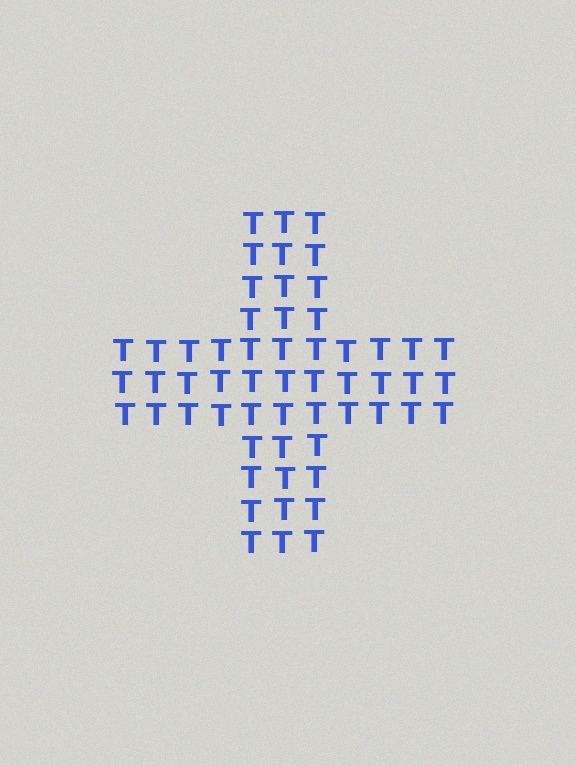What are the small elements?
The small elements are letter T's.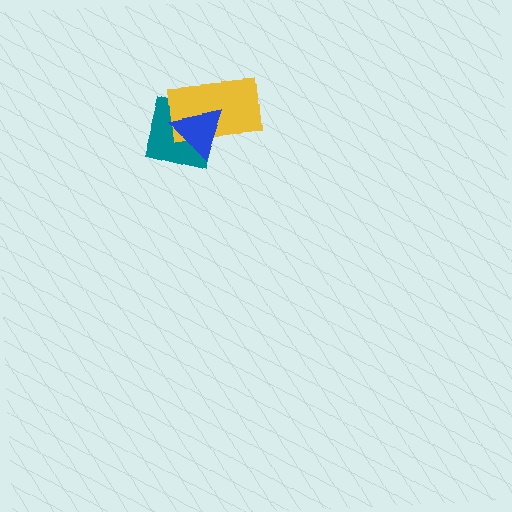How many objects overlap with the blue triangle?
2 objects overlap with the blue triangle.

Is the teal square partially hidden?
Yes, it is partially covered by another shape.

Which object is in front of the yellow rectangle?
The blue triangle is in front of the yellow rectangle.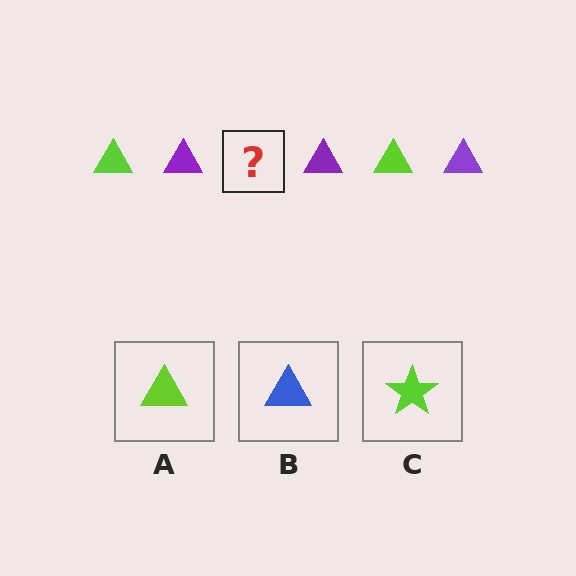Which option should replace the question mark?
Option A.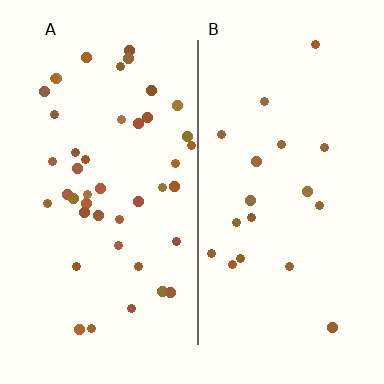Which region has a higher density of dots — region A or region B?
A (the left).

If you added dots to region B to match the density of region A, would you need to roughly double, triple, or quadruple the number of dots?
Approximately double.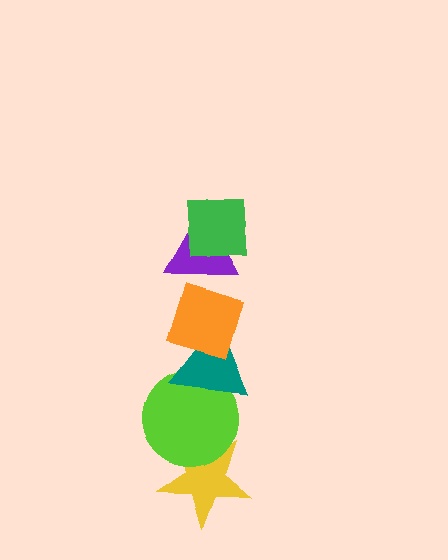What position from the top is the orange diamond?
The orange diamond is 3rd from the top.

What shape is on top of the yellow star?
The lime circle is on top of the yellow star.